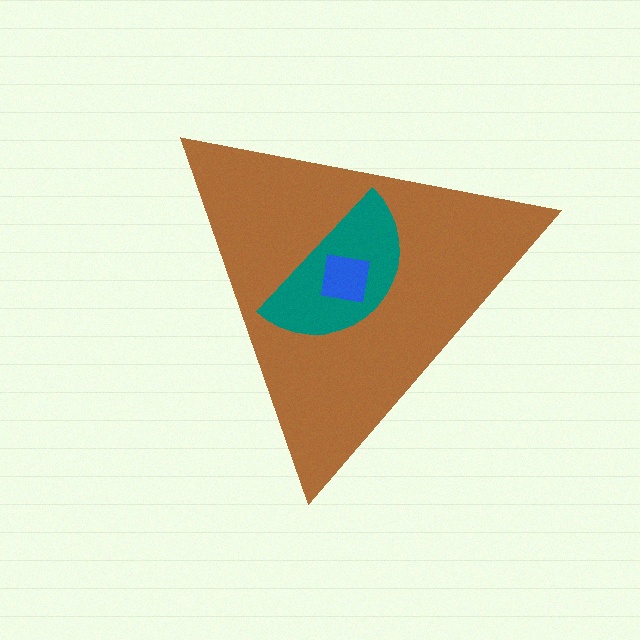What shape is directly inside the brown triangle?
The teal semicircle.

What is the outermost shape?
The brown triangle.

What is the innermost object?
The blue square.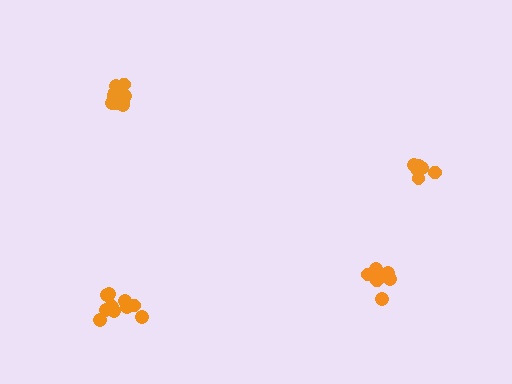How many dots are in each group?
Group 1: 11 dots, Group 2: 7 dots, Group 3: 11 dots, Group 4: 7 dots (36 total).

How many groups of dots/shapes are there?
There are 4 groups.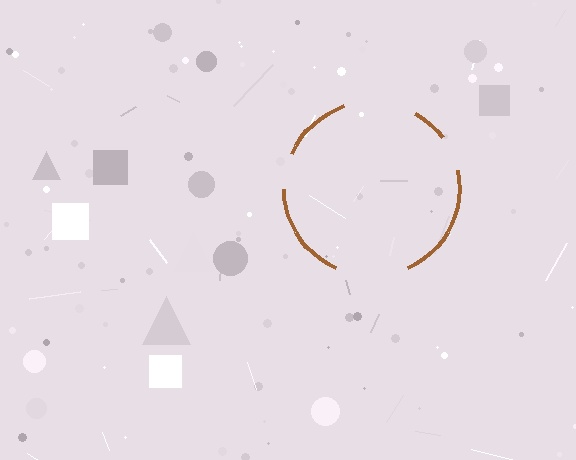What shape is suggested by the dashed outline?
The dashed outline suggests a circle.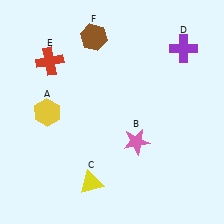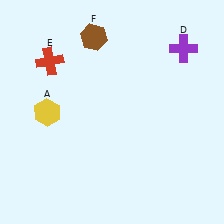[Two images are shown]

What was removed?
The yellow triangle (C), the pink star (B) were removed in Image 2.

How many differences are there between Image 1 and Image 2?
There are 2 differences between the two images.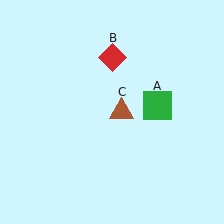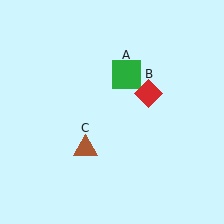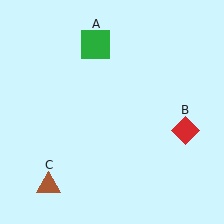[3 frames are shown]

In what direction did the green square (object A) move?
The green square (object A) moved up and to the left.